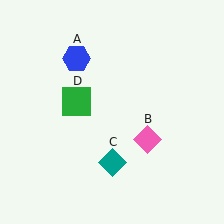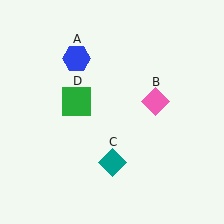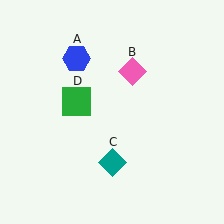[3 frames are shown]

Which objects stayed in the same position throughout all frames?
Blue hexagon (object A) and teal diamond (object C) and green square (object D) remained stationary.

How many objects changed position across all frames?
1 object changed position: pink diamond (object B).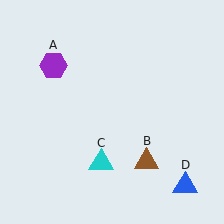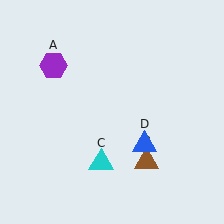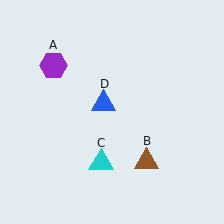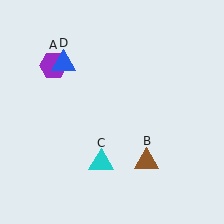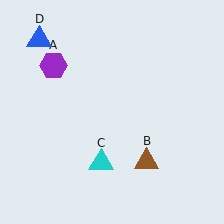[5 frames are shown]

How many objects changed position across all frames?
1 object changed position: blue triangle (object D).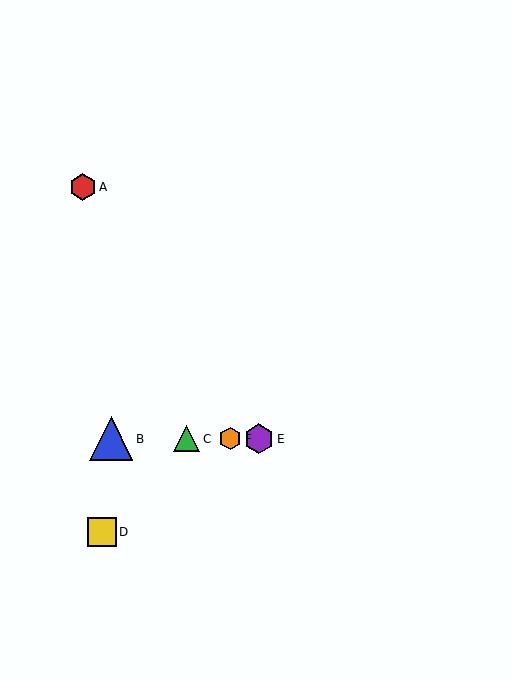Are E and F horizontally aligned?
Yes, both are at y≈439.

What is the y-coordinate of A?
Object A is at y≈187.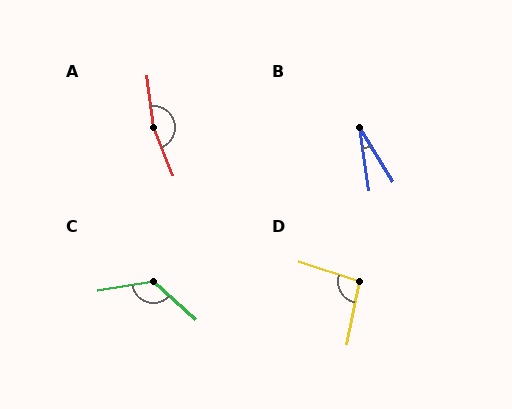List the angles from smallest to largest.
B (24°), D (97°), C (129°), A (165°).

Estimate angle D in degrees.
Approximately 97 degrees.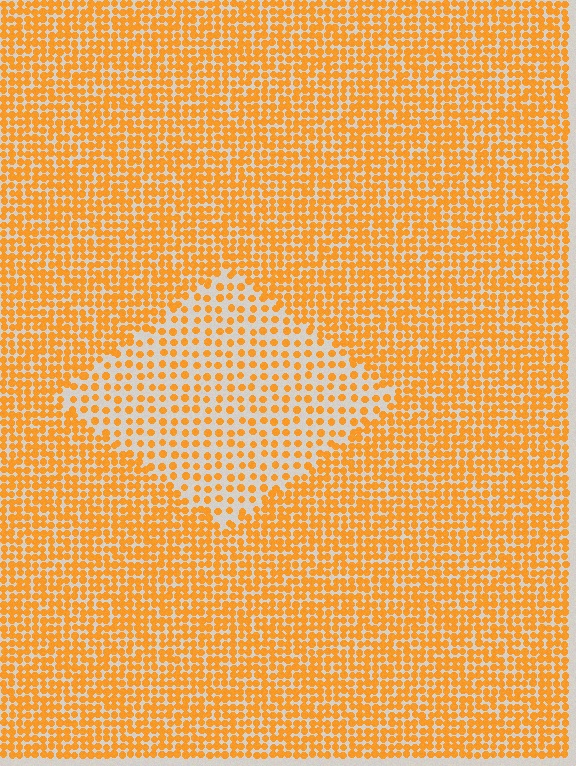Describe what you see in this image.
The image contains small orange elements arranged at two different densities. A diamond-shaped region is visible where the elements are less densely packed than the surrounding area.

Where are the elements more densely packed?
The elements are more densely packed outside the diamond boundary.